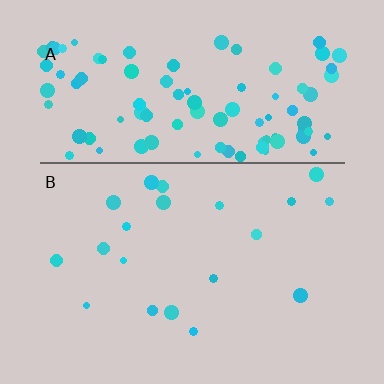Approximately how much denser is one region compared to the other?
Approximately 5.3× — region A over region B.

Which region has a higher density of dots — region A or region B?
A (the top).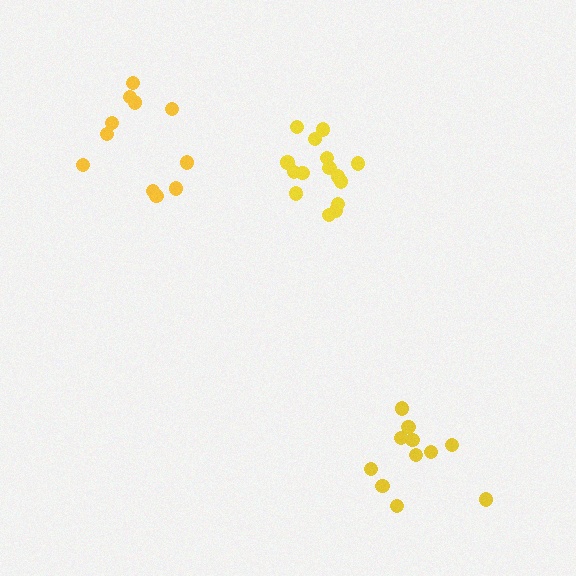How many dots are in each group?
Group 1: 15 dots, Group 2: 11 dots, Group 3: 11 dots (37 total).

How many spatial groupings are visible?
There are 3 spatial groupings.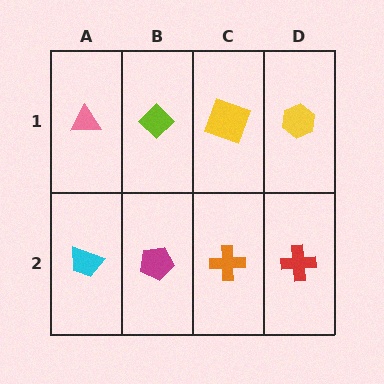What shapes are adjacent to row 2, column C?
A yellow square (row 1, column C), a magenta pentagon (row 2, column B), a red cross (row 2, column D).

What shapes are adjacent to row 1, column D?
A red cross (row 2, column D), a yellow square (row 1, column C).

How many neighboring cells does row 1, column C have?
3.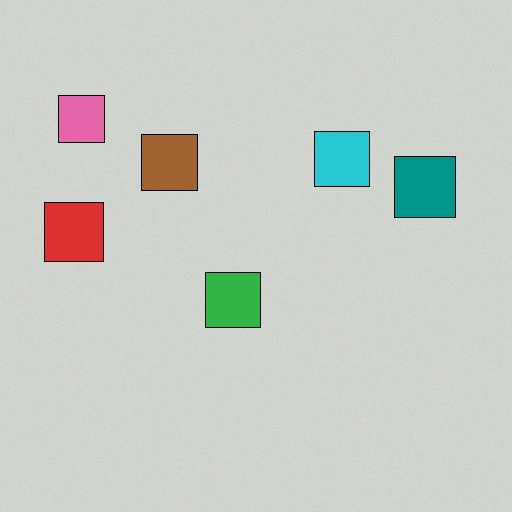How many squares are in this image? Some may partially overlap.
There are 6 squares.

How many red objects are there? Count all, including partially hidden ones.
There is 1 red object.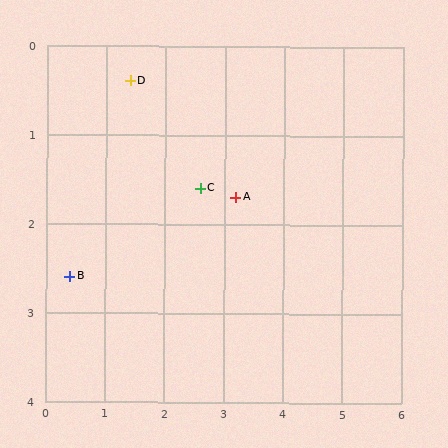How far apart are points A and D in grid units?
Points A and D are about 2.2 grid units apart.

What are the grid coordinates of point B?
Point B is at approximately (0.4, 2.6).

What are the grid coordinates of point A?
Point A is at approximately (3.2, 1.7).